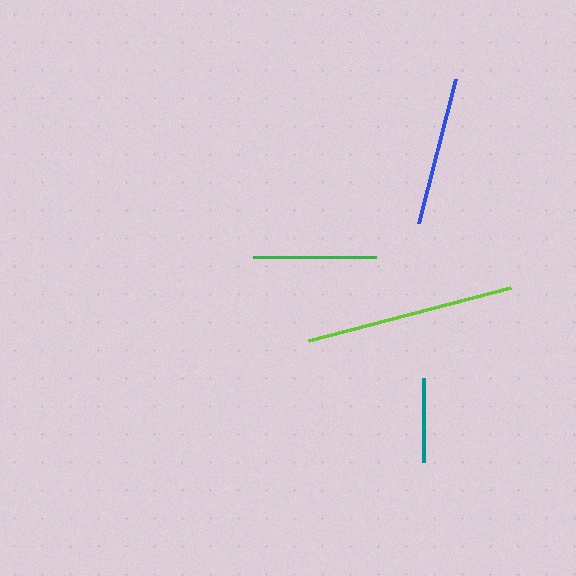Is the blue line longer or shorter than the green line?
The blue line is longer than the green line.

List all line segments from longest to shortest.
From longest to shortest: lime, blue, green, teal.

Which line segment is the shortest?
The teal line is the shortest at approximately 84 pixels.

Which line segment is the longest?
The lime line is the longest at approximately 209 pixels.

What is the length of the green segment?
The green segment is approximately 123 pixels long.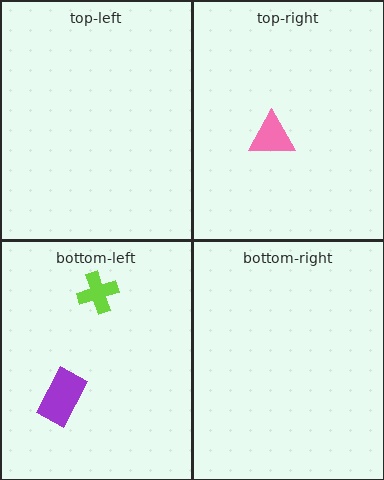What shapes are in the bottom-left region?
The purple rectangle, the lime cross.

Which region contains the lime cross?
The bottom-left region.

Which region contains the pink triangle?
The top-right region.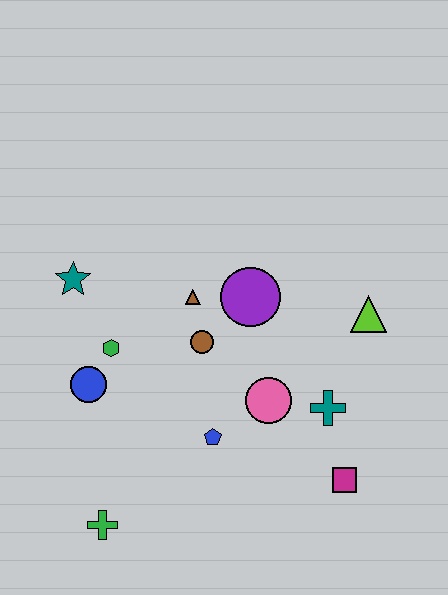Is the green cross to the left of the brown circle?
Yes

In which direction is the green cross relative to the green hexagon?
The green cross is below the green hexagon.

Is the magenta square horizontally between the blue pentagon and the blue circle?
No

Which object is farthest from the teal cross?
The teal star is farthest from the teal cross.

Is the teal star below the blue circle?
No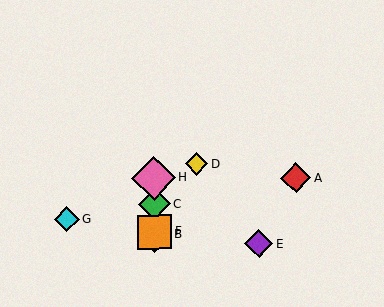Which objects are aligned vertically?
Objects B, C, F, H are aligned vertically.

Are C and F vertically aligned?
Yes, both are at x≈154.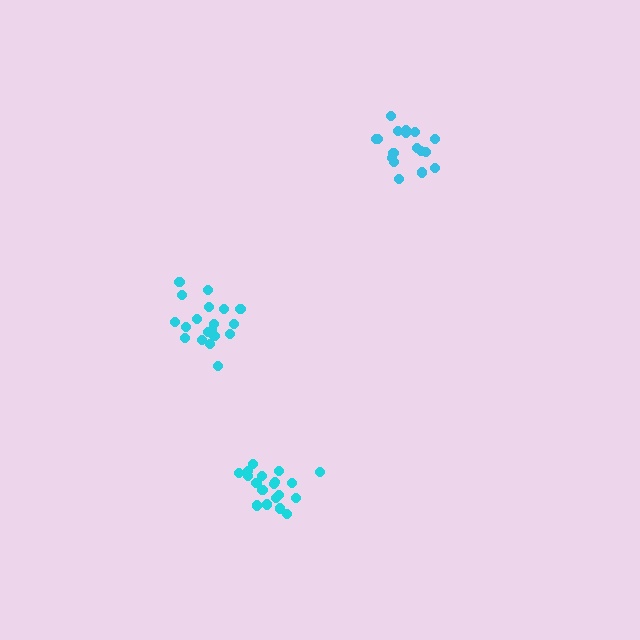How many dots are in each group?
Group 1: 19 dots, Group 2: 18 dots, Group 3: 20 dots (57 total).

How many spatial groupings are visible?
There are 3 spatial groupings.